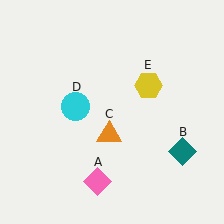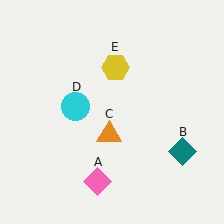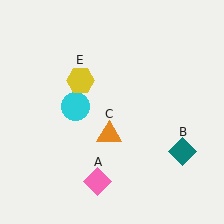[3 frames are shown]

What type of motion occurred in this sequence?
The yellow hexagon (object E) rotated counterclockwise around the center of the scene.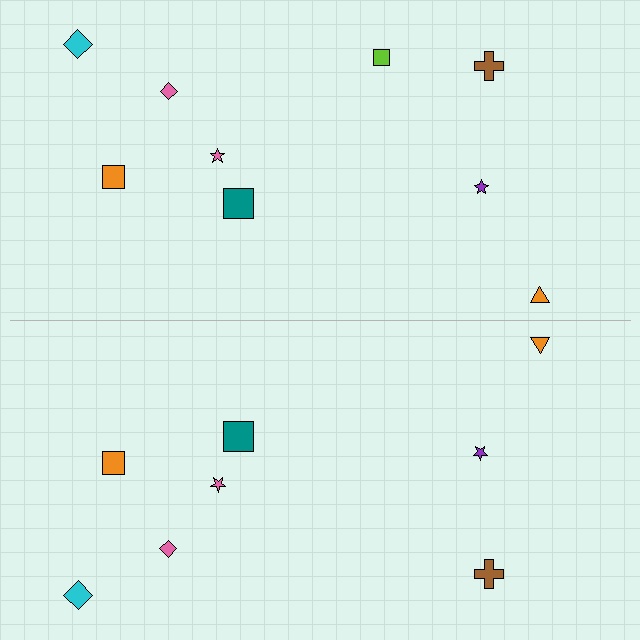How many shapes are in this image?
There are 17 shapes in this image.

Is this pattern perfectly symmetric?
No, the pattern is not perfectly symmetric. A lime square is missing from the bottom side.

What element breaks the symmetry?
A lime square is missing from the bottom side.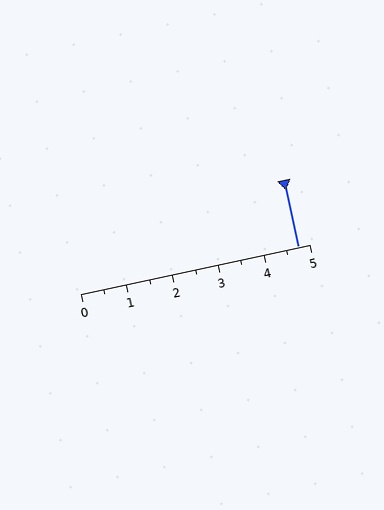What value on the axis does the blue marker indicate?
The marker indicates approximately 4.8.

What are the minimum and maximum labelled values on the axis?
The axis runs from 0 to 5.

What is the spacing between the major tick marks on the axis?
The major ticks are spaced 1 apart.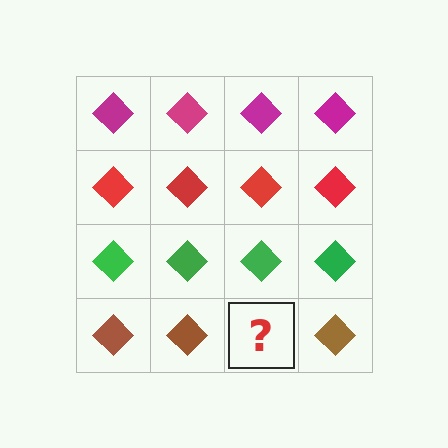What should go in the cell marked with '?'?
The missing cell should contain a brown diamond.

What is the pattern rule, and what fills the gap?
The rule is that each row has a consistent color. The gap should be filled with a brown diamond.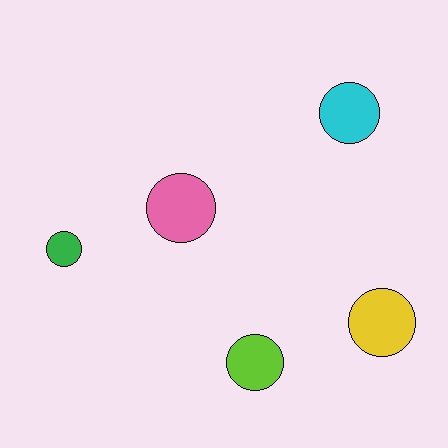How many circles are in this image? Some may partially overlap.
There are 5 circles.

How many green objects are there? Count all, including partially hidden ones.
There is 1 green object.